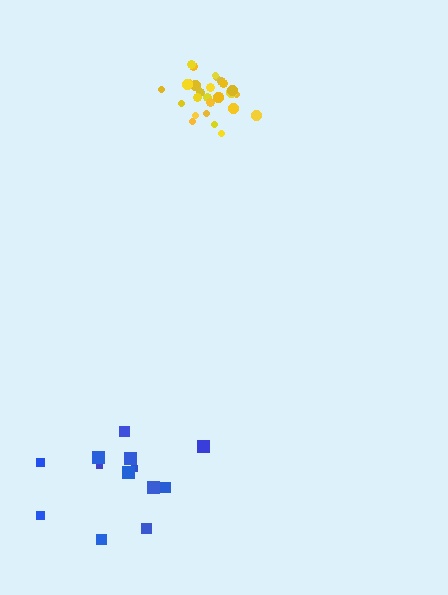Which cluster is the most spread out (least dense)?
Blue.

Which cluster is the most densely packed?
Yellow.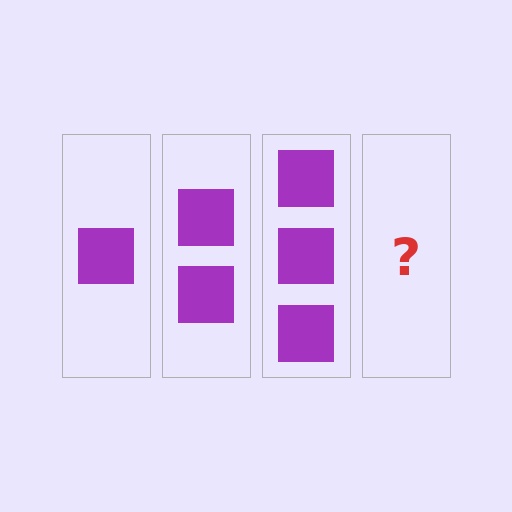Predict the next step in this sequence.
The next step is 4 squares.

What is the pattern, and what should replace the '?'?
The pattern is that each step adds one more square. The '?' should be 4 squares.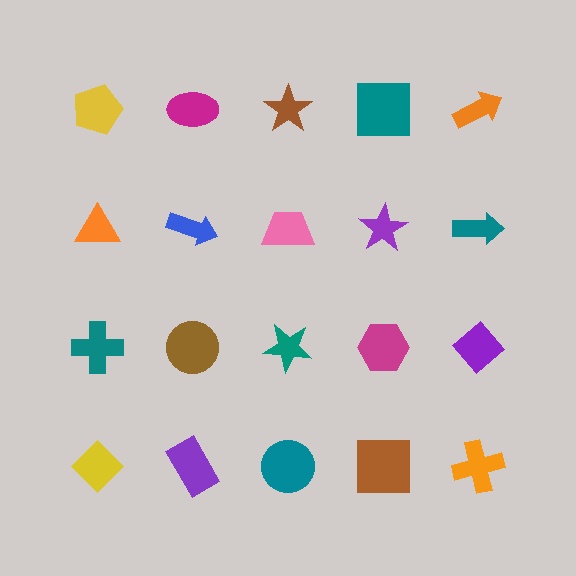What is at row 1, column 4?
A teal square.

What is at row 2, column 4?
A purple star.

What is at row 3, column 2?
A brown circle.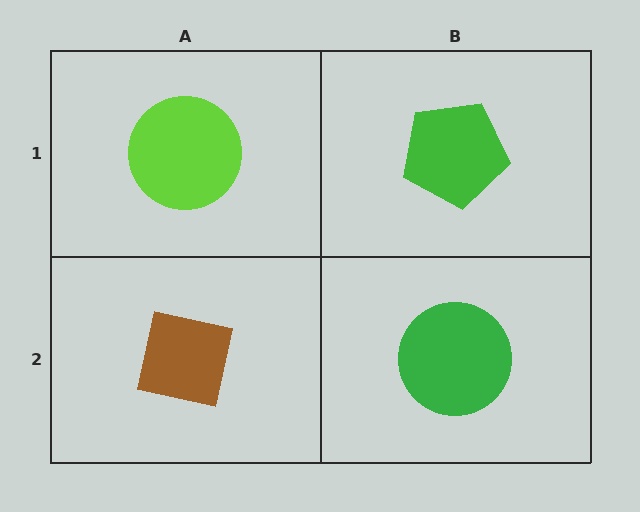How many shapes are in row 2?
2 shapes.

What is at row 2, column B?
A green circle.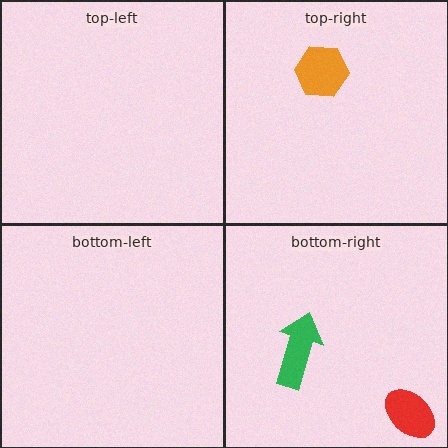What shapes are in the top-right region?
The orange hexagon.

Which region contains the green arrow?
The bottom-right region.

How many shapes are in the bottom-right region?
2.